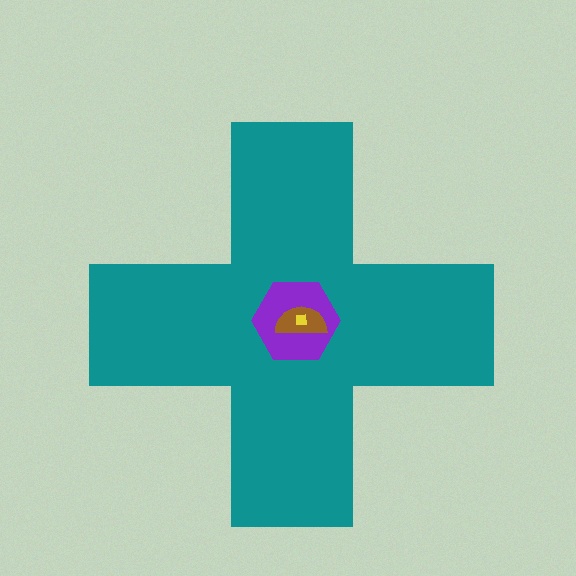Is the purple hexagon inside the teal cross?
Yes.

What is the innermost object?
The yellow square.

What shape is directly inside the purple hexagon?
The brown semicircle.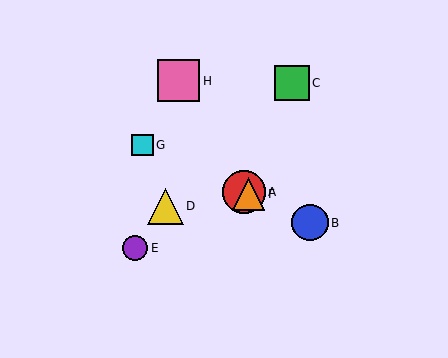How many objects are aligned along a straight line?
4 objects (A, B, F, G) are aligned along a straight line.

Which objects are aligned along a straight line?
Objects A, B, F, G are aligned along a straight line.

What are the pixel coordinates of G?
Object G is at (142, 145).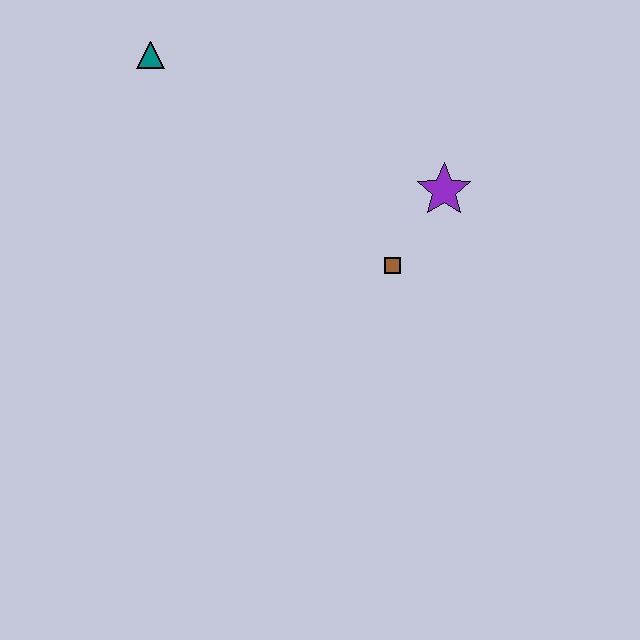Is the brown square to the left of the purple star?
Yes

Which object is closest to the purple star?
The brown square is closest to the purple star.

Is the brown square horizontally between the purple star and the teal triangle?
Yes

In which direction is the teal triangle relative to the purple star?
The teal triangle is to the left of the purple star.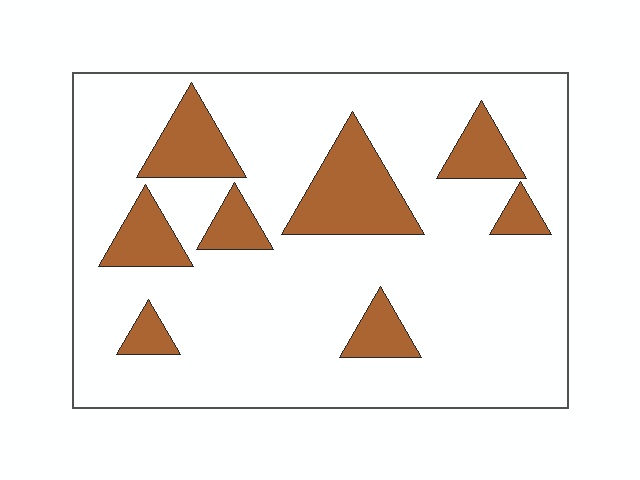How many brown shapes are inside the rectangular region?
8.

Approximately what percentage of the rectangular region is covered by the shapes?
Approximately 20%.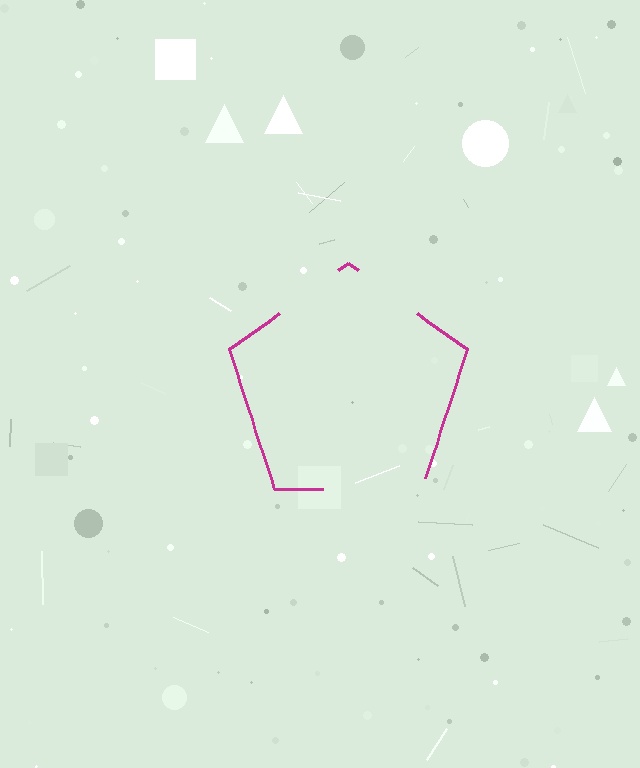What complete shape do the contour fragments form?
The contour fragments form a pentagon.